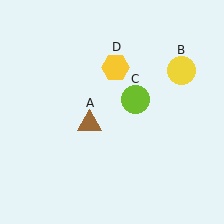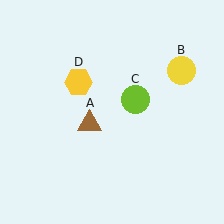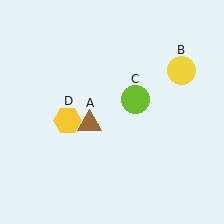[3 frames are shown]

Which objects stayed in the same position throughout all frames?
Brown triangle (object A) and yellow circle (object B) and lime circle (object C) remained stationary.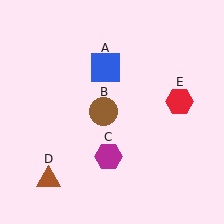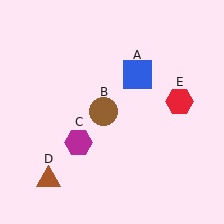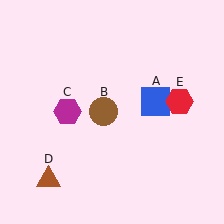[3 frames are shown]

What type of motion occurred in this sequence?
The blue square (object A), magenta hexagon (object C) rotated clockwise around the center of the scene.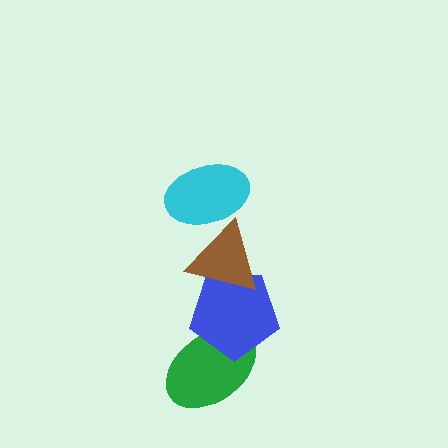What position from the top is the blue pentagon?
The blue pentagon is 3rd from the top.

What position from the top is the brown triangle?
The brown triangle is 2nd from the top.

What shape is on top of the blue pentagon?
The brown triangle is on top of the blue pentagon.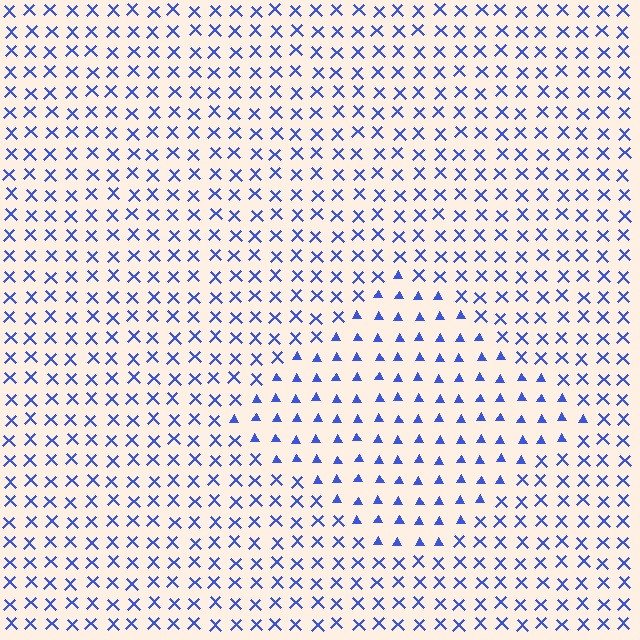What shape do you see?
I see a diamond.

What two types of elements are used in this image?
The image uses triangles inside the diamond region and X marks outside it.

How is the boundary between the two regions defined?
The boundary is defined by a change in element shape: triangles inside vs. X marks outside. All elements share the same color and spacing.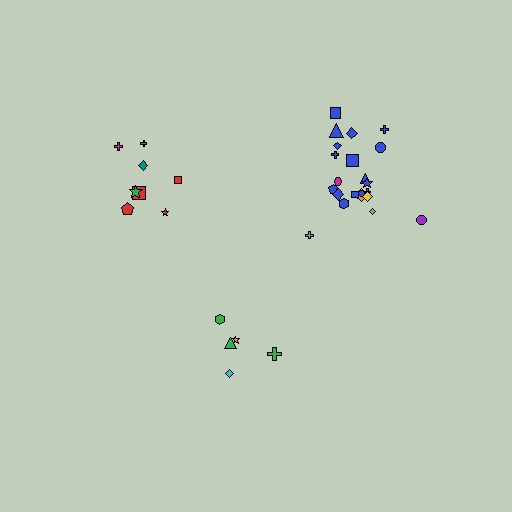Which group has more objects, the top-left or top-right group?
The top-right group.